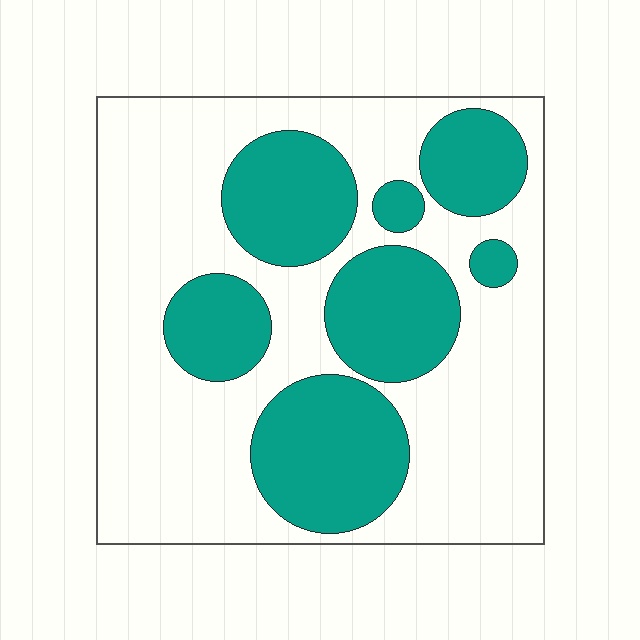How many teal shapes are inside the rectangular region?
7.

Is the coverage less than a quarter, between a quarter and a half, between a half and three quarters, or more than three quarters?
Between a quarter and a half.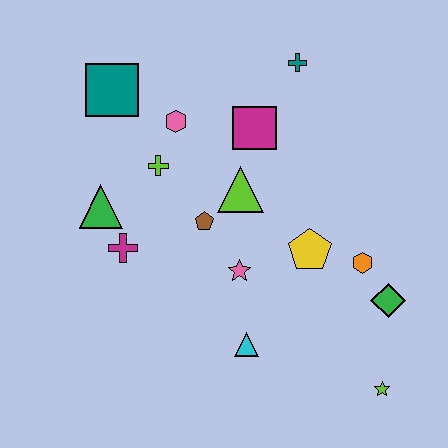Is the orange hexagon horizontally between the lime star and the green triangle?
Yes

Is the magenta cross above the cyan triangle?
Yes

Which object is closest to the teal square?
The pink hexagon is closest to the teal square.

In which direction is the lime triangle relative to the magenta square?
The lime triangle is below the magenta square.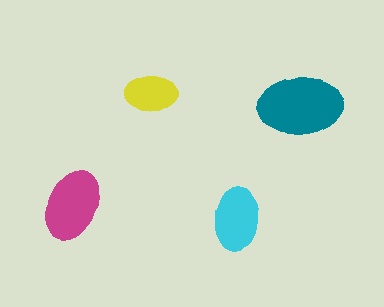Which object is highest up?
The yellow ellipse is topmost.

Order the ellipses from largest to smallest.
the teal one, the magenta one, the cyan one, the yellow one.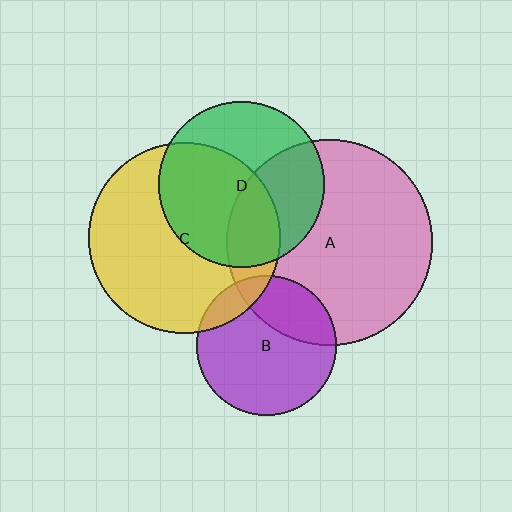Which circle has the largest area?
Circle A (pink).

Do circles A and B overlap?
Yes.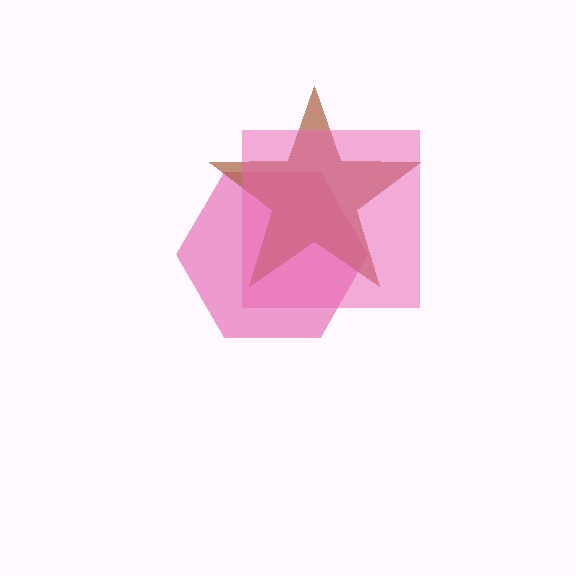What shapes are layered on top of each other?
The layered shapes are: a magenta hexagon, a brown star, a pink square.